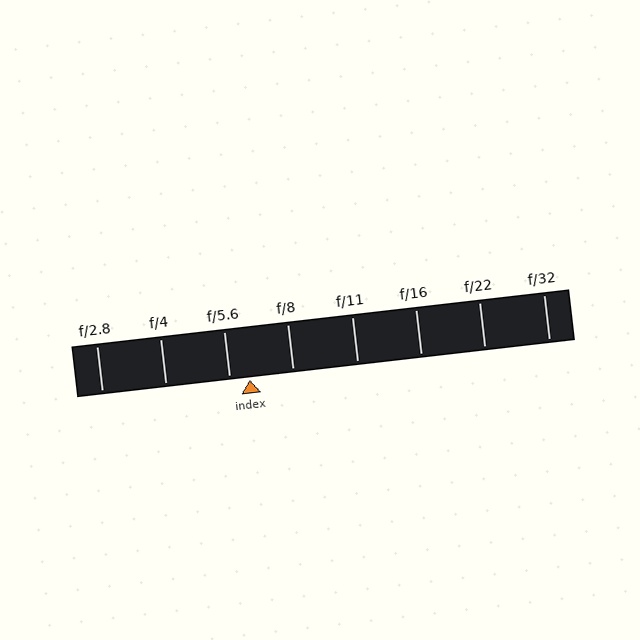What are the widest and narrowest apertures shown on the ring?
The widest aperture shown is f/2.8 and the narrowest is f/32.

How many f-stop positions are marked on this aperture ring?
There are 8 f-stop positions marked.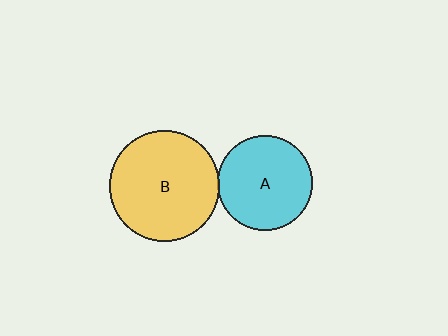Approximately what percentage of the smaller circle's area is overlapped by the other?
Approximately 5%.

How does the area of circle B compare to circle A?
Approximately 1.3 times.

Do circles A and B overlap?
Yes.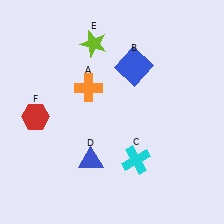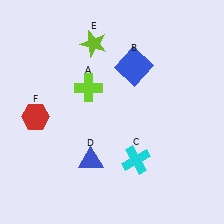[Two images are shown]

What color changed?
The cross (A) changed from orange in Image 1 to lime in Image 2.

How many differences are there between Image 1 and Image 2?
There is 1 difference between the two images.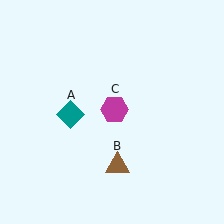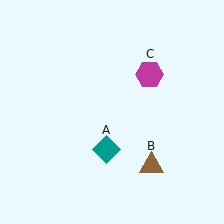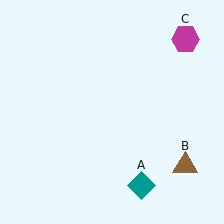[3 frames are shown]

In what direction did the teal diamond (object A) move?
The teal diamond (object A) moved down and to the right.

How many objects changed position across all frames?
3 objects changed position: teal diamond (object A), brown triangle (object B), magenta hexagon (object C).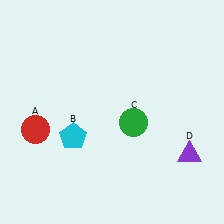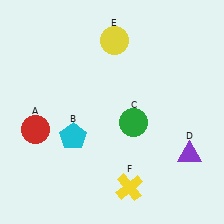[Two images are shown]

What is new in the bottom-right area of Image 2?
A yellow cross (F) was added in the bottom-right area of Image 2.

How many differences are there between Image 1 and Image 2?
There are 2 differences between the two images.